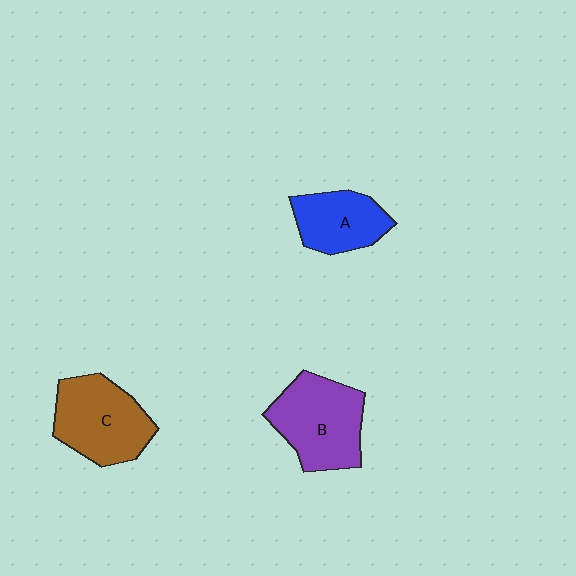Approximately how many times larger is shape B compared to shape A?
Approximately 1.4 times.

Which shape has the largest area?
Shape B (purple).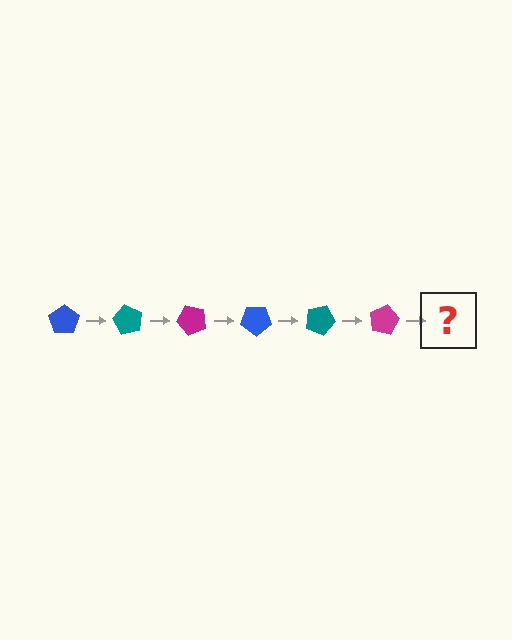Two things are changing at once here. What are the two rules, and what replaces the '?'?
The two rules are that it rotates 60 degrees each step and the color cycles through blue, teal, and magenta. The '?' should be a blue pentagon, rotated 360 degrees from the start.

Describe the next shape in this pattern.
It should be a blue pentagon, rotated 360 degrees from the start.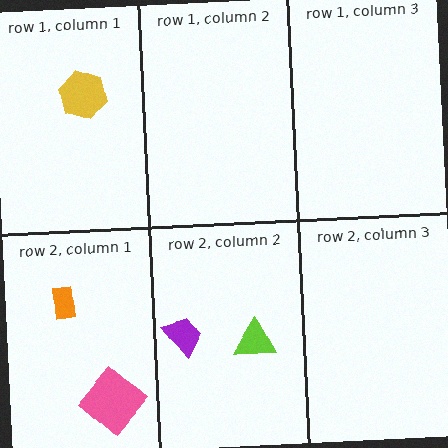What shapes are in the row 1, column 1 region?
The yellow hexagon.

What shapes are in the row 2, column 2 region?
The purple trapezoid, the lime triangle.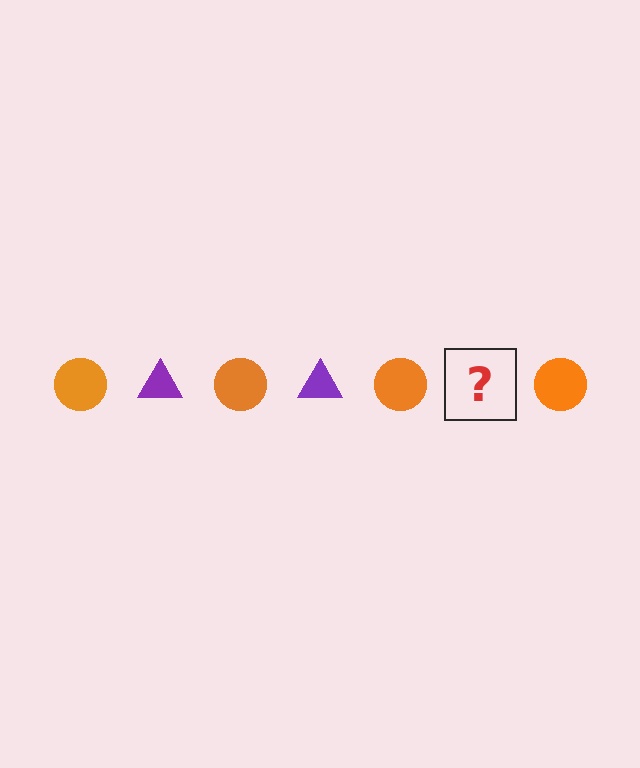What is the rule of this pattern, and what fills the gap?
The rule is that the pattern alternates between orange circle and purple triangle. The gap should be filled with a purple triangle.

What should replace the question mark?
The question mark should be replaced with a purple triangle.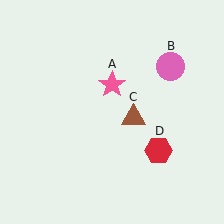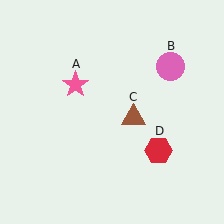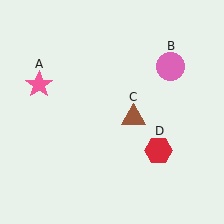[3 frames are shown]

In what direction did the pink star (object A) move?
The pink star (object A) moved left.